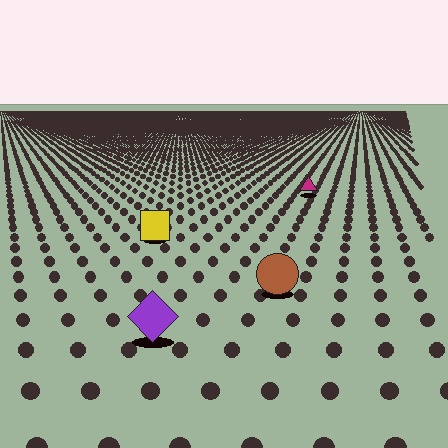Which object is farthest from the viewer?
The magenta triangle is farthest from the viewer. It appears smaller and the ground texture around it is denser.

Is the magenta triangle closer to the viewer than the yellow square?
No. The yellow square is closer — you can tell from the texture gradient: the ground texture is coarser near it.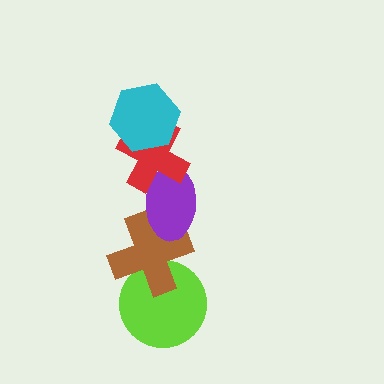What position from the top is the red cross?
The red cross is 2nd from the top.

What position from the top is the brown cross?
The brown cross is 4th from the top.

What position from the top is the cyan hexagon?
The cyan hexagon is 1st from the top.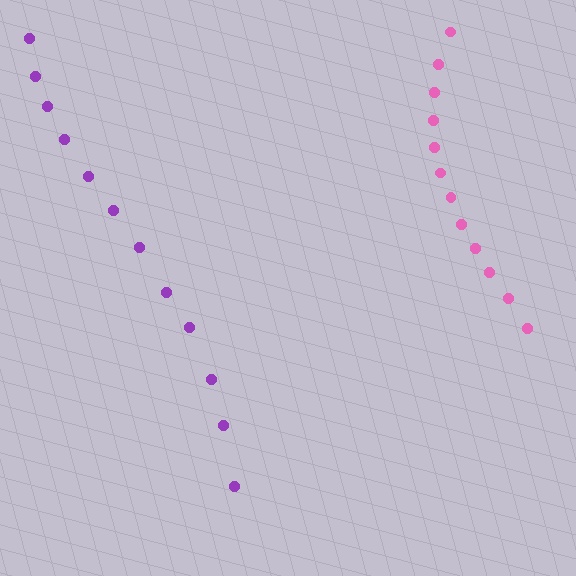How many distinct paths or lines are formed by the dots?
There are 2 distinct paths.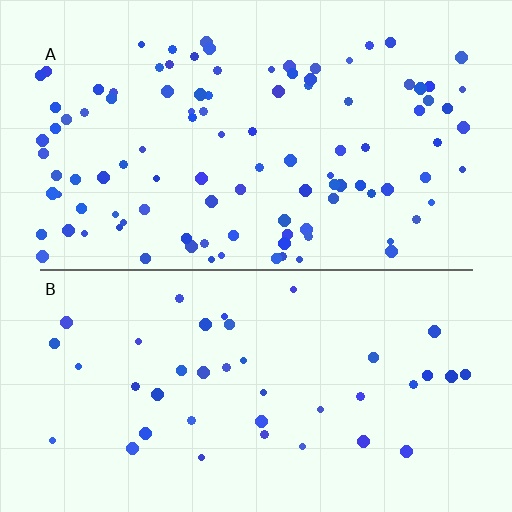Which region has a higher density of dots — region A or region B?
A (the top).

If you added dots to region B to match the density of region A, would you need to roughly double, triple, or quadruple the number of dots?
Approximately triple.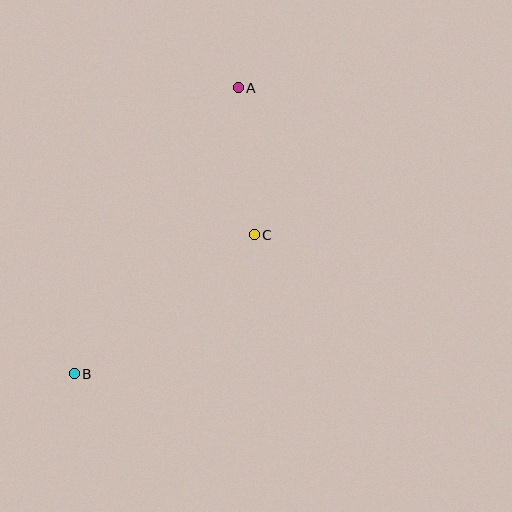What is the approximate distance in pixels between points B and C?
The distance between B and C is approximately 227 pixels.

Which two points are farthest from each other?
Points A and B are farthest from each other.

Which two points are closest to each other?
Points A and C are closest to each other.